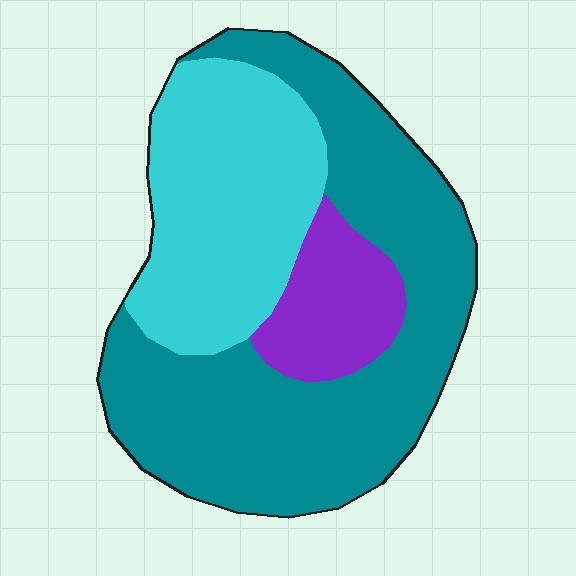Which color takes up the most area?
Teal, at roughly 55%.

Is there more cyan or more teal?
Teal.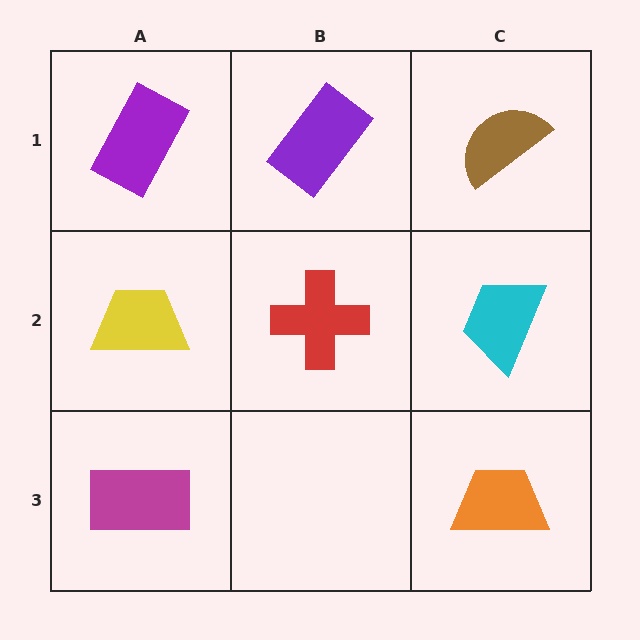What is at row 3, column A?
A magenta rectangle.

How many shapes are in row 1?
3 shapes.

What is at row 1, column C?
A brown semicircle.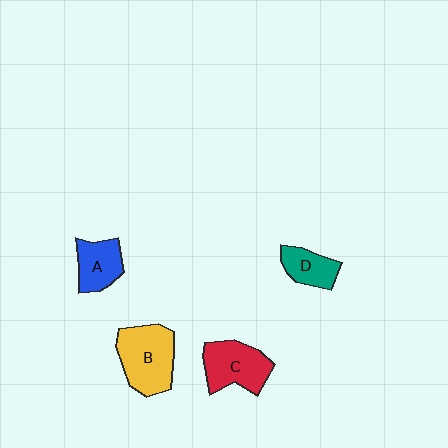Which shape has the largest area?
Shape B (yellow).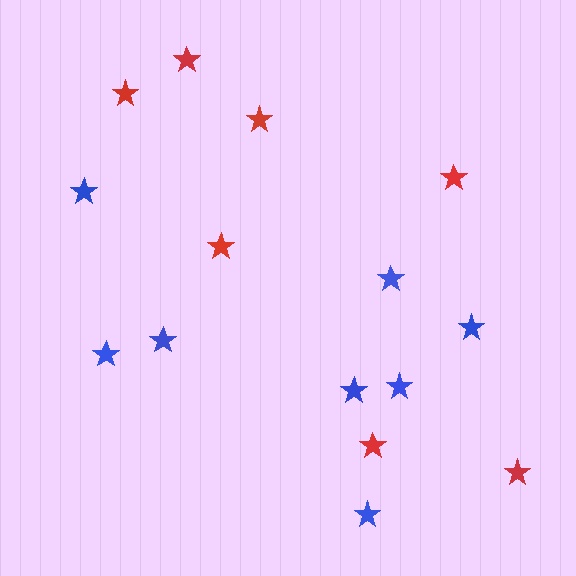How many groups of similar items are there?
There are 2 groups: one group of blue stars (8) and one group of red stars (7).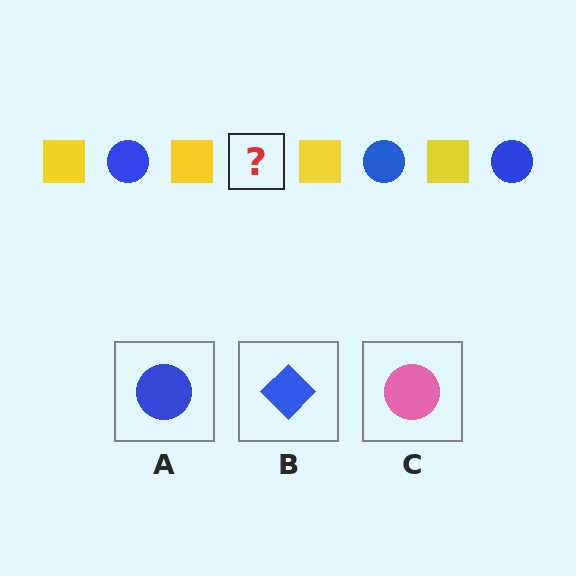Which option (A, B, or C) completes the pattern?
A.